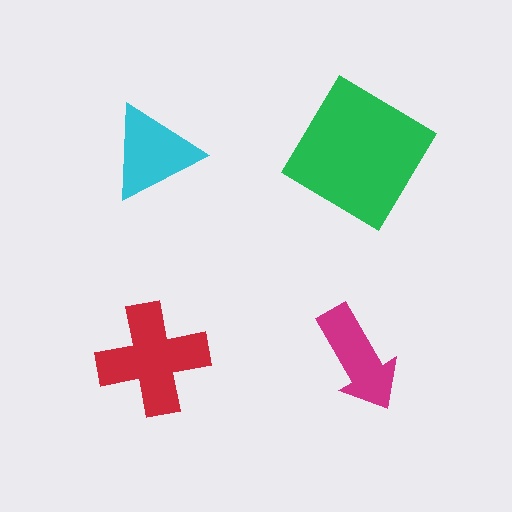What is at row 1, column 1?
A cyan triangle.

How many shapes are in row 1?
2 shapes.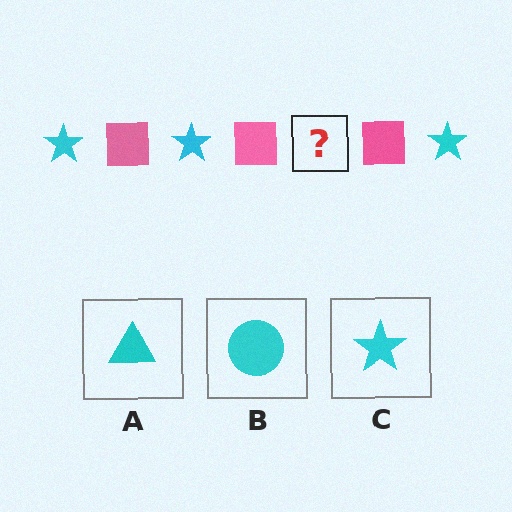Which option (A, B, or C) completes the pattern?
C.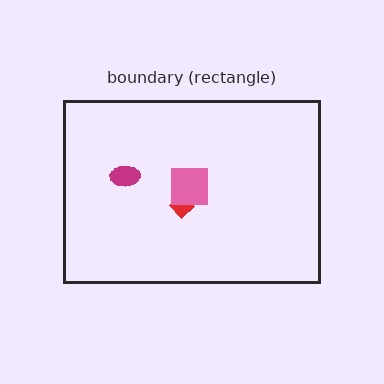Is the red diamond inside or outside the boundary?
Inside.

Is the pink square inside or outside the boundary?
Inside.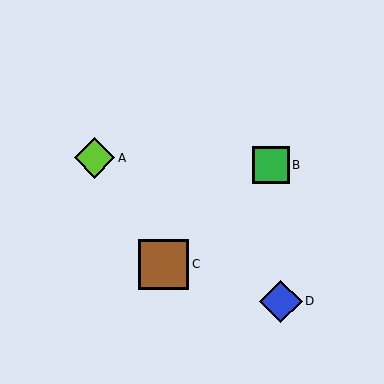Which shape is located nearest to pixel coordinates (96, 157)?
The lime diamond (labeled A) at (95, 158) is nearest to that location.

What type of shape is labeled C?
Shape C is a brown square.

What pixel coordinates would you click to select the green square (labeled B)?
Click at (271, 165) to select the green square B.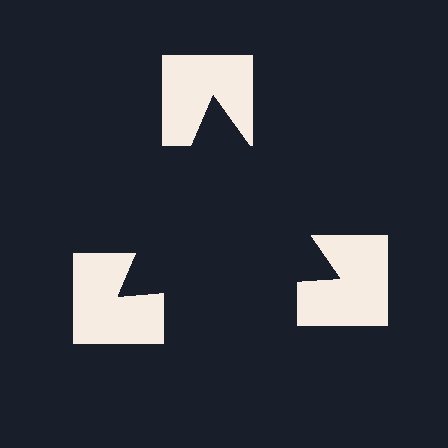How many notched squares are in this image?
There are 3 — one at each vertex of the illusory triangle.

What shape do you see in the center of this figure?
An illusory triangle — its edges are inferred from the aligned wedge cuts in the notched squares, not physically drawn.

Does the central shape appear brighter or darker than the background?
It typically appears slightly darker than the background, even though no actual brightness change is drawn.